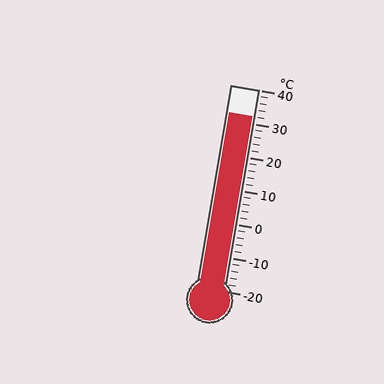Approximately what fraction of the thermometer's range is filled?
The thermometer is filled to approximately 85% of its range.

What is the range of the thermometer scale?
The thermometer scale ranges from -20°C to 40°C.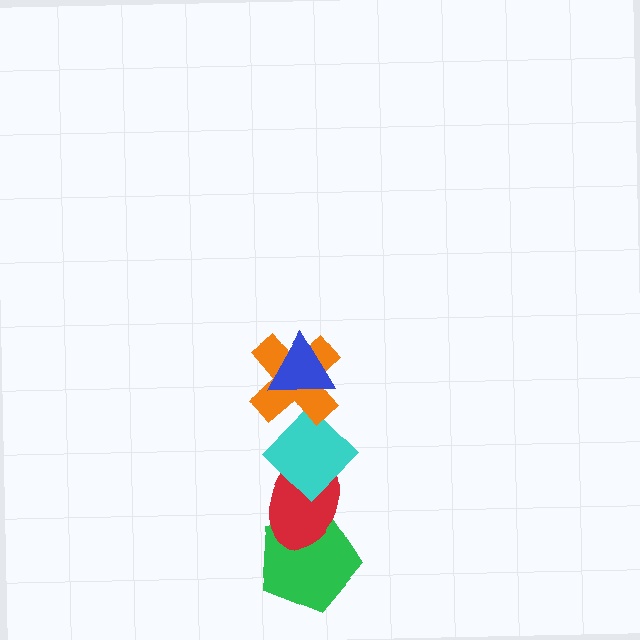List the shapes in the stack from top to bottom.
From top to bottom: the blue triangle, the orange cross, the cyan diamond, the red ellipse, the green pentagon.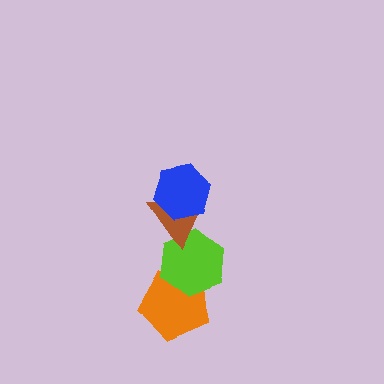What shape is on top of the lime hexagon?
The brown triangle is on top of the lime hexagon.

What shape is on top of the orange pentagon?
The lime hexagon is on top of the orange pentagon.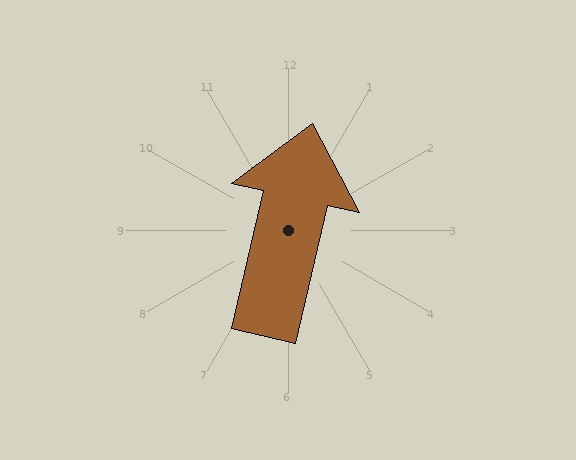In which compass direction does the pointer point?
North.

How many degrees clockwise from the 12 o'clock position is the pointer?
Approximately 13 degrees.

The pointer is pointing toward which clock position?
Roughly 12 o'clock.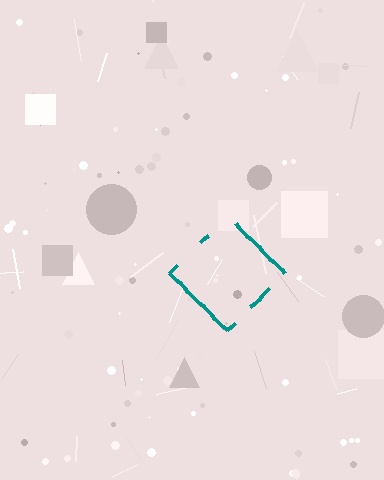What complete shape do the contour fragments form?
The contour fragments form a diamond.